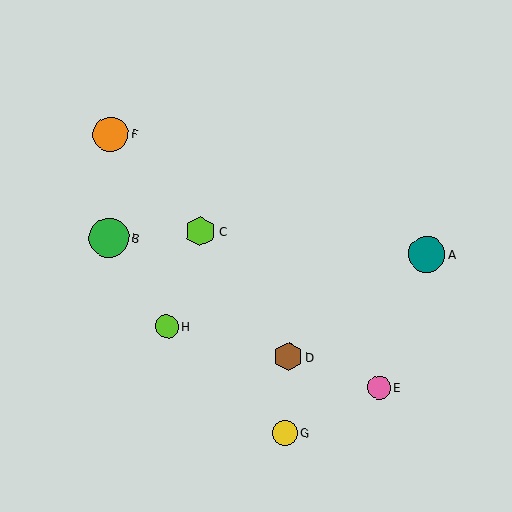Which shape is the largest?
The green circle (labeled B) is the largest.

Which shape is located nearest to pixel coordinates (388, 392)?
The pink circle (labeled E) at (379, 388) is nearest to that location.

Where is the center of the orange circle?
The center of the orange circle is at (111, 134).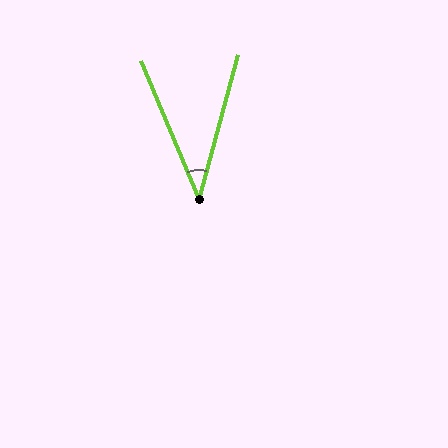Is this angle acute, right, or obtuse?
It is acute.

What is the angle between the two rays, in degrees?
Approximately 38 degrees.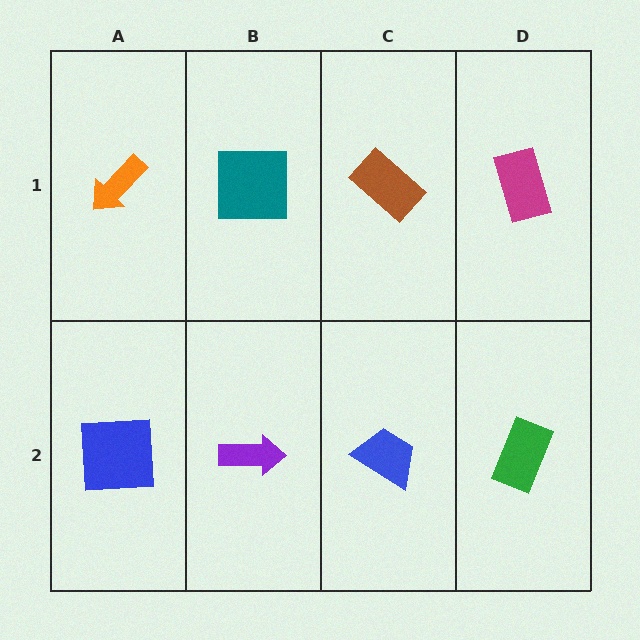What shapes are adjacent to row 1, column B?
A purple arrow (row 2, column B), an orange arrow (row 1, column A), a brown rectangle (row 1, column C).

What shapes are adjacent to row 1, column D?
A green rectangle (row 2, column D), a brown rectangle (row 1, column C).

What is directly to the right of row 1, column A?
A teal square.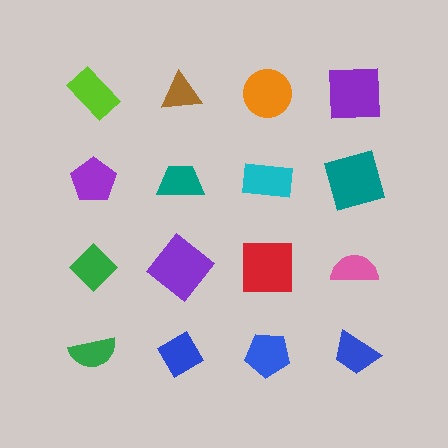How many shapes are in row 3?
4 shapes.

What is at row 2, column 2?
A teal trapezoid.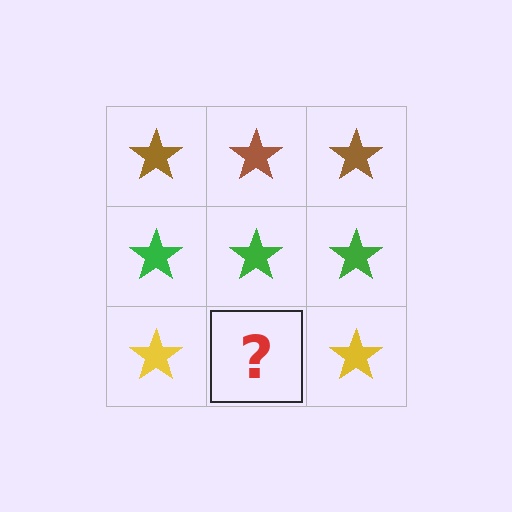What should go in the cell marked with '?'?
The missing cell should contain a yellow star.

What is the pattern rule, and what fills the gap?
The rule is that each row has a consistent color. The gap should be filled with a yellow star.